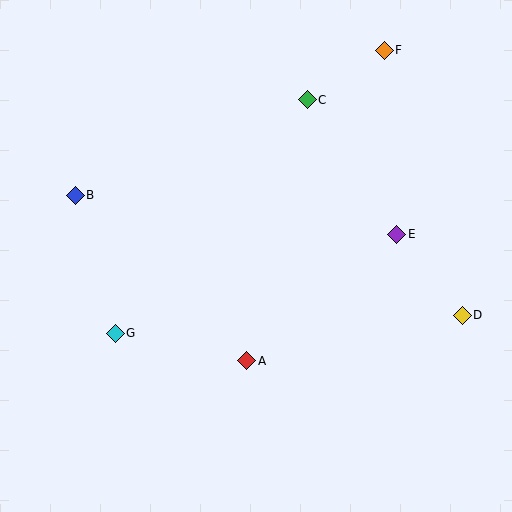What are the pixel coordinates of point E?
Point E is at (397, 234).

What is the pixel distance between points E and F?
The distance between E and F is 185 pixels.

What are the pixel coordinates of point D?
Point D is at (462, 315).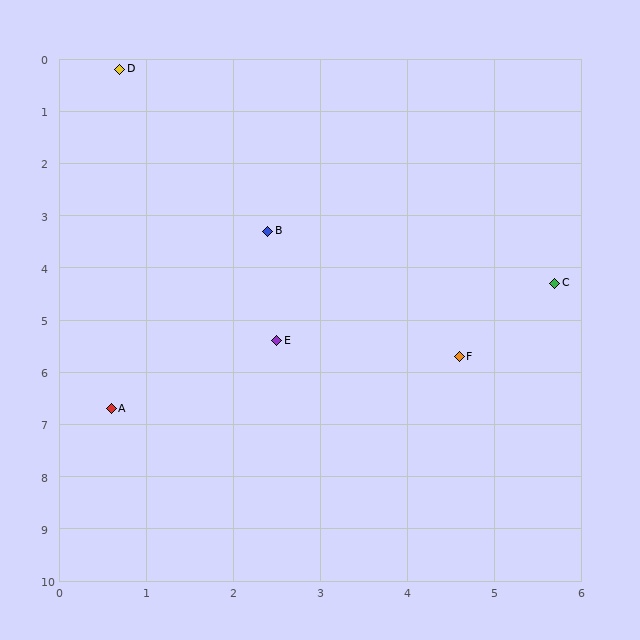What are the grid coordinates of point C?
Point C is at approximately (5.7, 4.3).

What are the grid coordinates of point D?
Point D is at approximately (0.7, 0.2).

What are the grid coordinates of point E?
Point E is at approximately (2.5, 5.4).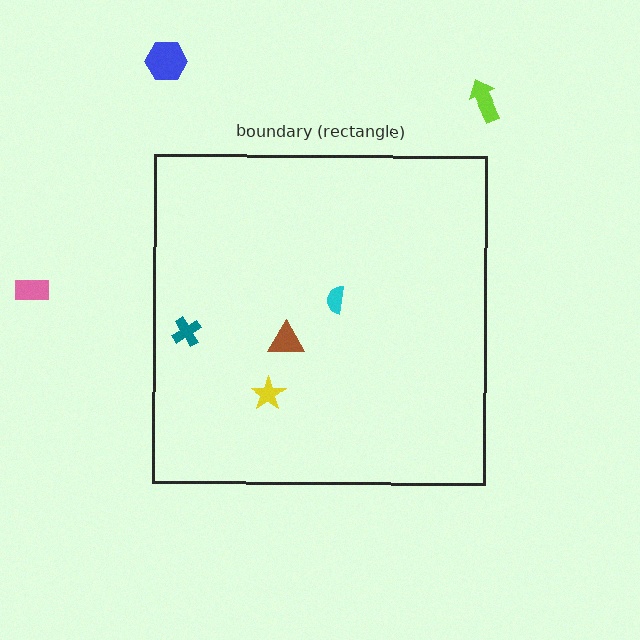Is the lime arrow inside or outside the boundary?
Outside.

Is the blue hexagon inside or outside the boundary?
Outside.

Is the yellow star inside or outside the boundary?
Inside.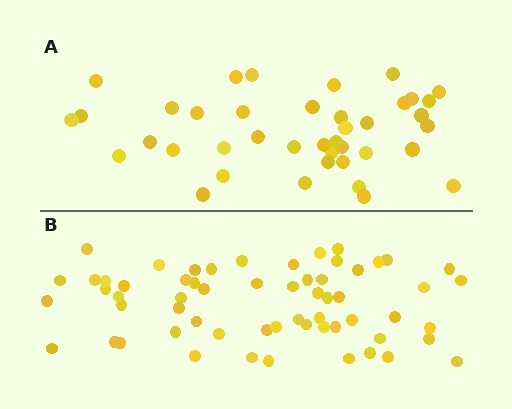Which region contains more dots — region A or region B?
Region B (the bottom region) has more dots.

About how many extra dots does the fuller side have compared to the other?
Region B has approximately 20 more dots than region A.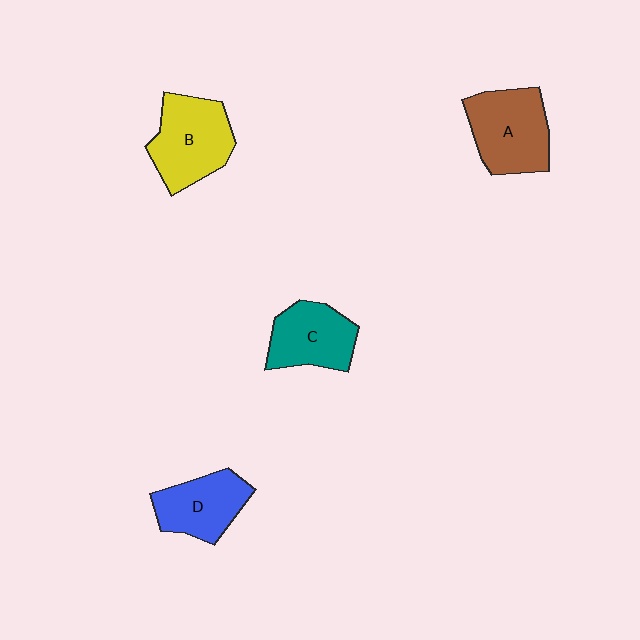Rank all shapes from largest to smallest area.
From largest to smallest: A (brown), B (yellow), C (teal), D (blue).